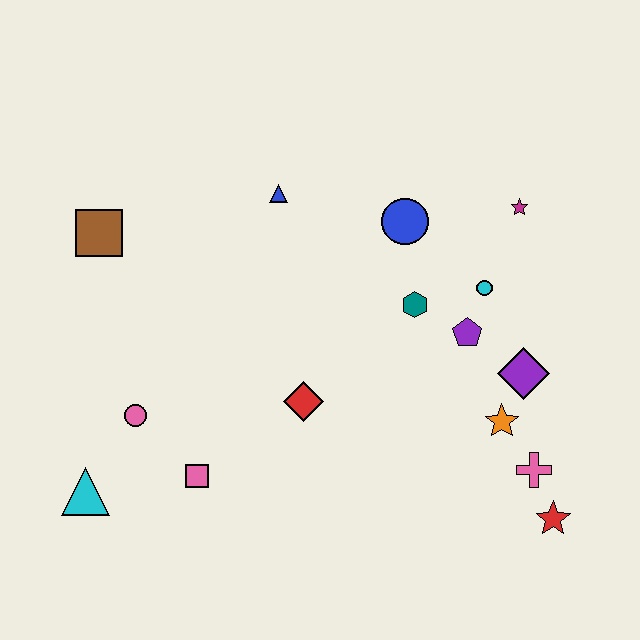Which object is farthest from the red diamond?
The magenta star is farthest from the red diamond.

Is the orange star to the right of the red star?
No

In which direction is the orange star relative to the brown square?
The orange star is to the right of the brown square.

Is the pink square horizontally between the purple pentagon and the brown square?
Yes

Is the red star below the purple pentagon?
Yes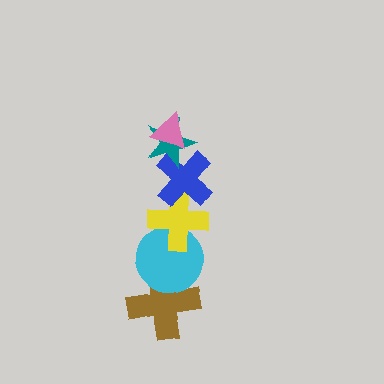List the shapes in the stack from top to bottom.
From top to bottom: the pink triangle, the teal star, the blue cross, the yellow cross, the cyan circle, the brown cross.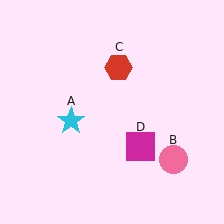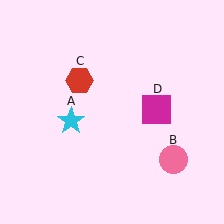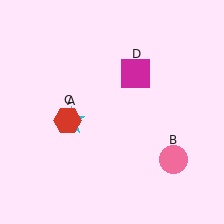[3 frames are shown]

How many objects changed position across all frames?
2 objects changed position: red hexagon (object C), magenta square (object D).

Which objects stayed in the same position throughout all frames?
Cyan star (object A) and pink circle (object B) remained stationary.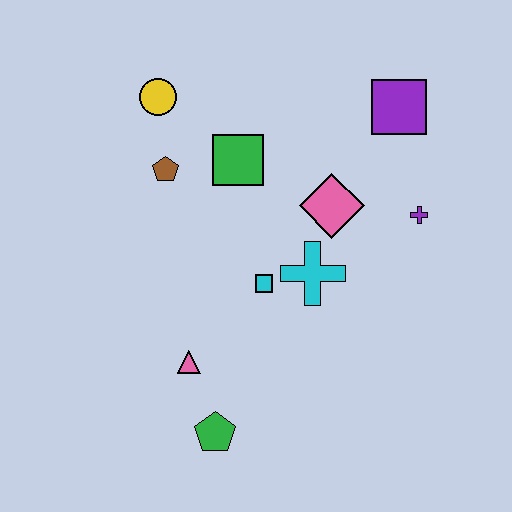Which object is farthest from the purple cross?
The green pentagon is farthest from the purple cross.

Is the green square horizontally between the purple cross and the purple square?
No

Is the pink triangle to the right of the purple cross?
No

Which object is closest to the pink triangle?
The green pentagon is closest to the pink triangle.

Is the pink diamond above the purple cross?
Yes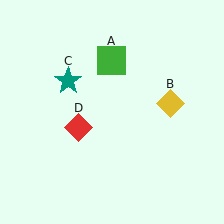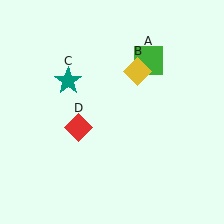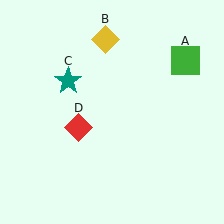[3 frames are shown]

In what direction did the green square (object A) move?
The green square (object A) moved right.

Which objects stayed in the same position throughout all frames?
Teal star (object C) and red diamond (object D) remained stationary.